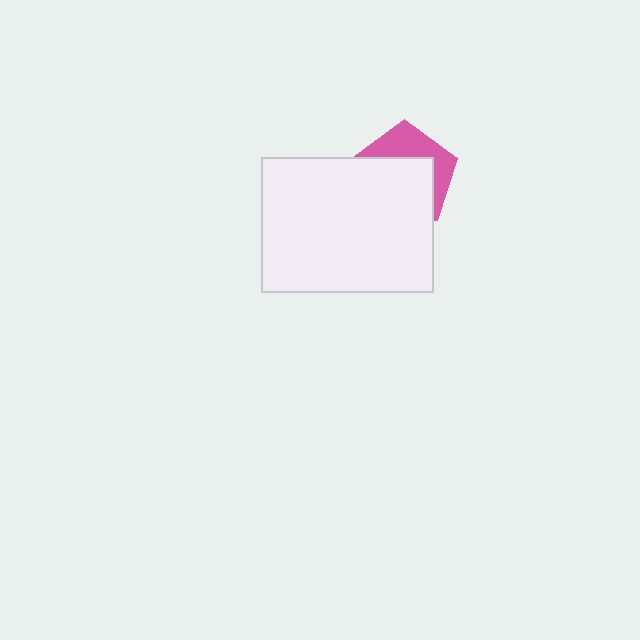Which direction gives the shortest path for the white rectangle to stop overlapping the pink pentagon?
Moving down gives the shortest separation.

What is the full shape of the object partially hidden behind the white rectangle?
The partially hidden object is a pink pentagon.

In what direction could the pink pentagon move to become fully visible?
The pink pentagon could move up. That would shift it out from behind the white rectangle entirely.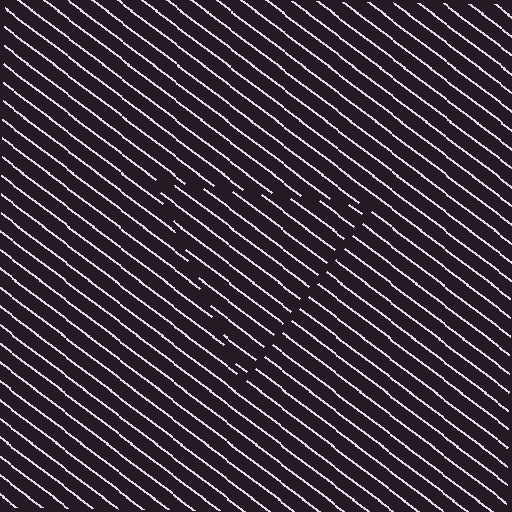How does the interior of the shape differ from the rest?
The interior of the shape contains the same grating, shifted by half a period — the contour is defined by the phase discontinuity where line-ends from the inner and outer gratings abut.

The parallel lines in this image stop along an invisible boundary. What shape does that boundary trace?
An illusory triangle. The interior of the shape contains the same grating, shifted by half a period — the contour is defined by the phase discontinuity where line-ends from the inner and outer gratings abut.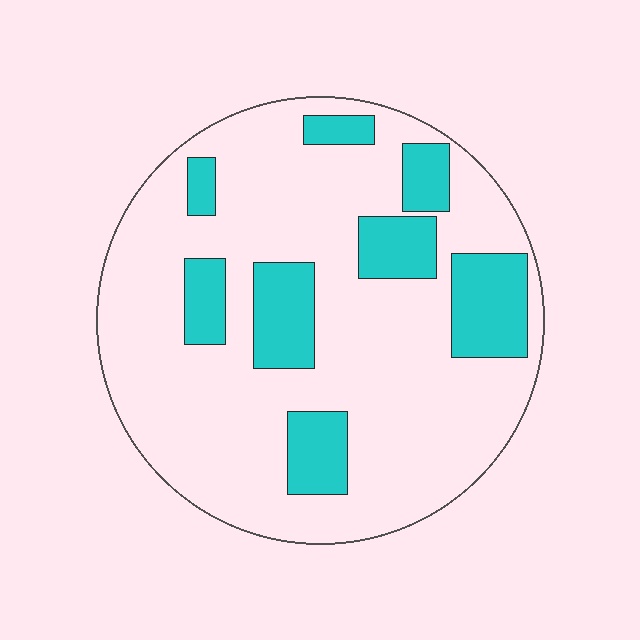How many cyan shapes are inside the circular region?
8.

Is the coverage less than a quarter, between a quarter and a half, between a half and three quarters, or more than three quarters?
Less than a quarter.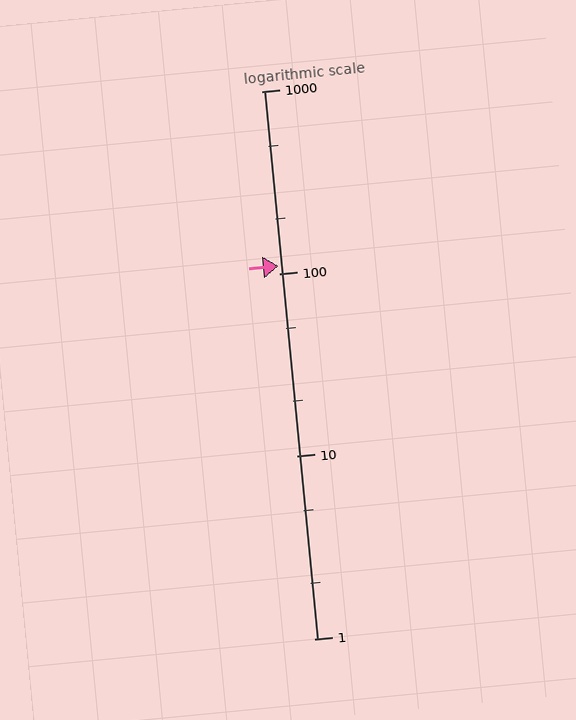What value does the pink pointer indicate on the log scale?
The pointer indicates approximately 110.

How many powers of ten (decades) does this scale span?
The scale spans 3 decades, from 1 to 1000.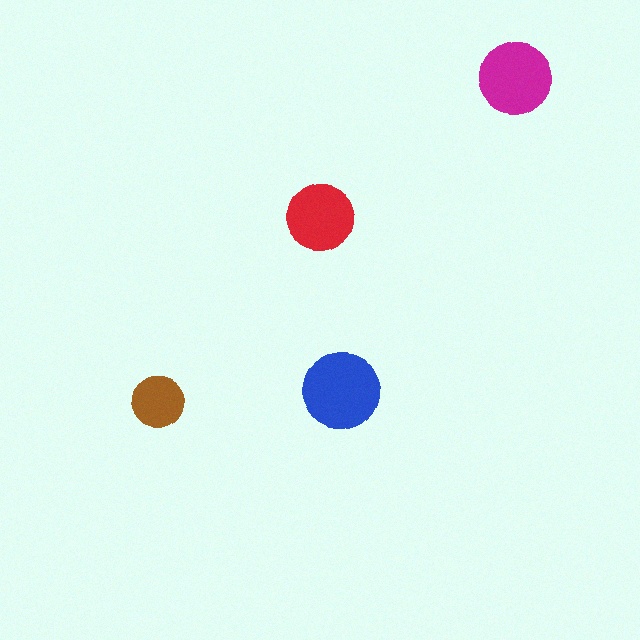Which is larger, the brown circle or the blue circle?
The blue one.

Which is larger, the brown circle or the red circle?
The red one.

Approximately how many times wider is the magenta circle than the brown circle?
About 1.5 times wider.